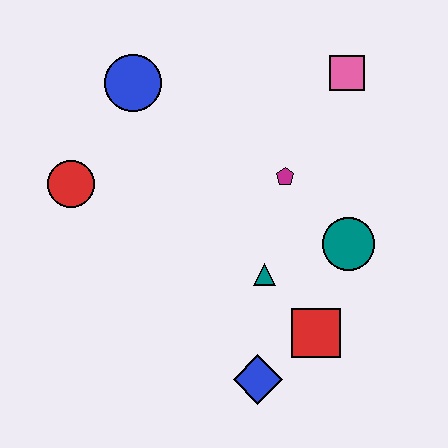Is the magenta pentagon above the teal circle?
Yes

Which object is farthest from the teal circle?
The red circle is farthest from the teal circle.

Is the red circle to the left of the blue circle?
Yes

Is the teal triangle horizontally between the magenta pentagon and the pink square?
No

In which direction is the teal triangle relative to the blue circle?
The teal triangle is below the blue circle.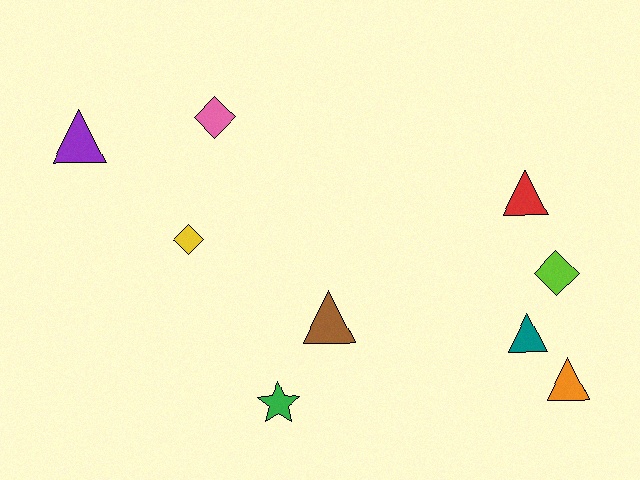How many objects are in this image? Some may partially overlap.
There are 9 objects.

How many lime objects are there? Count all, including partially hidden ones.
There is 1 lime object.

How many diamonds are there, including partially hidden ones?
There are 3 diamonds.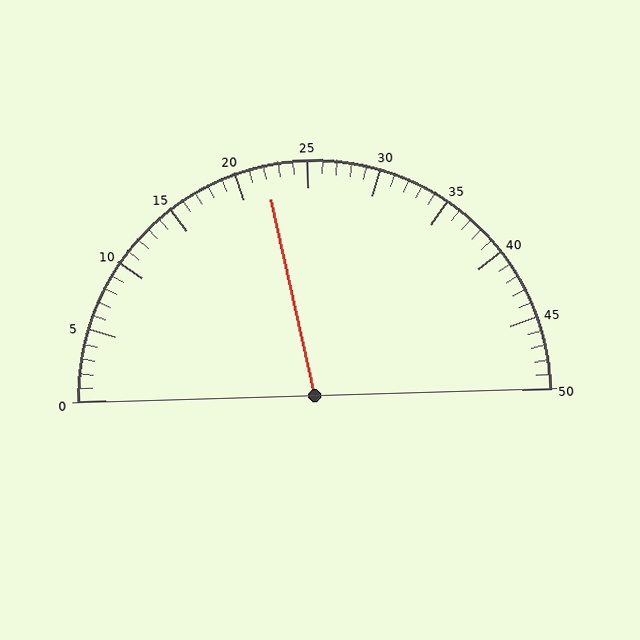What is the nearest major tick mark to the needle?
The nearest major tick mark is 20.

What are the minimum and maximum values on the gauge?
The gauge ranges from 0 to 50.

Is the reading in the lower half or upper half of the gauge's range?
The reading is in the lower half of the range (0 to 50).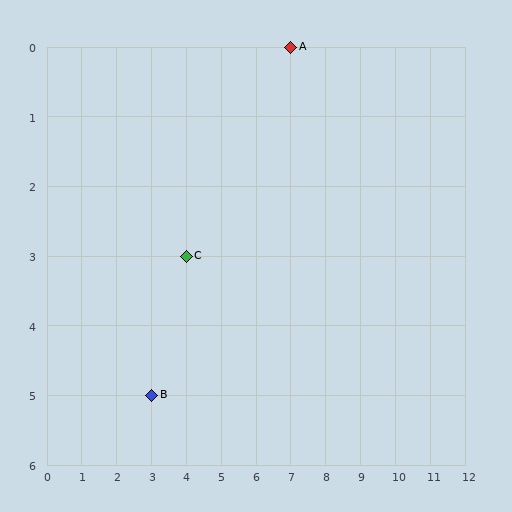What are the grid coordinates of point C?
Point C is at grid coordinates (4, 3).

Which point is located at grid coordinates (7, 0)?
Point A is at (7, 0).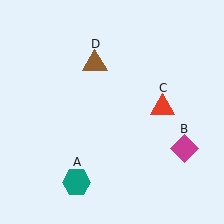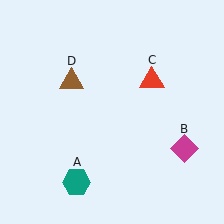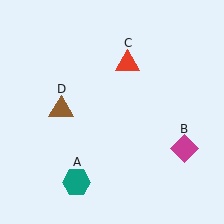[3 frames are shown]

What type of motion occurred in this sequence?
The red triangle (object C), brown triangle (object D) rotated counterclockwise around the center of the scene.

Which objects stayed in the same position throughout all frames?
Teal hexagon (object A) and magenta diamond (object B) remained stationary.